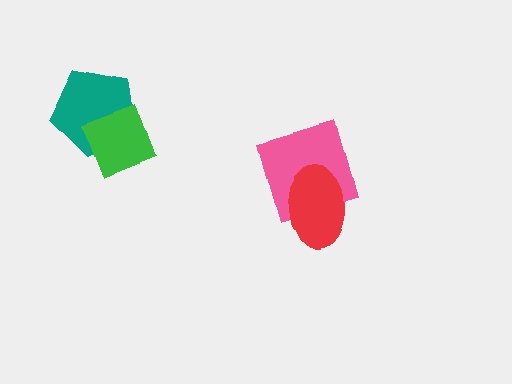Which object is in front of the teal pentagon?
The green diamond is in front of the teal pentagon.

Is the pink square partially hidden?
Yes, it is partially covered by another shape.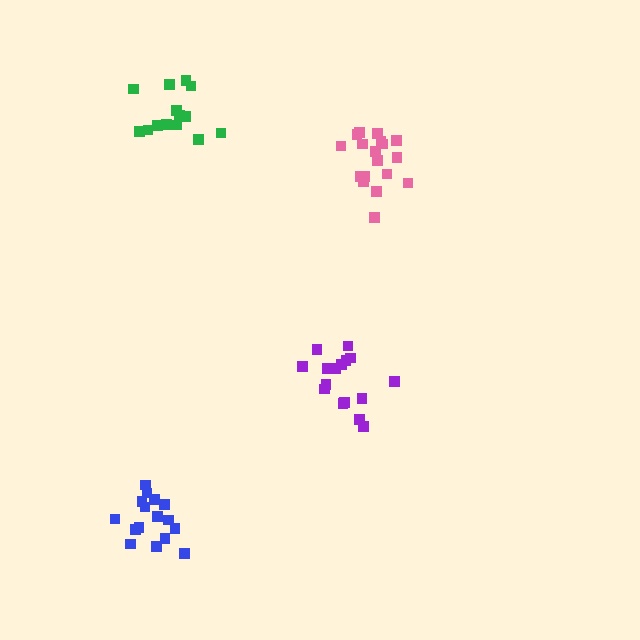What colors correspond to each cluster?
The clusters are colored: green, purple, blue, pink.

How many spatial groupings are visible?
There are 4 spatial groupings.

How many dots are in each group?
Group 1: 14 dots, Group 2: 16 dots, Group 3: 16 dots, Group 4: 18 dots (64 total).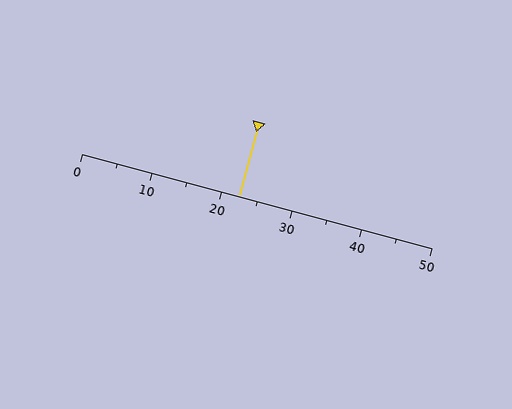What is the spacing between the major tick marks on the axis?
The major ticks are spaced 10 apart.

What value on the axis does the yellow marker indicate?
The marker indicates approximately 22.5.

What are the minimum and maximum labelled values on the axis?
The axis runs from 0 to 50.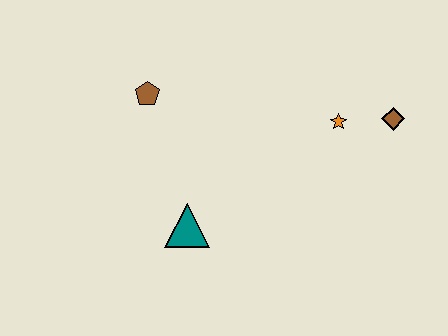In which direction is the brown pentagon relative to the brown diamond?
The brown pentagon is to the left of the brown diamond.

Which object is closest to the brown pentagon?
The teal triangle is closest to the brown pentagon.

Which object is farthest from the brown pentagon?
The brown diamond is farthest from the brown pentagon.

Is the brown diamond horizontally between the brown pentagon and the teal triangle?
No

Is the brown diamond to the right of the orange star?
Yes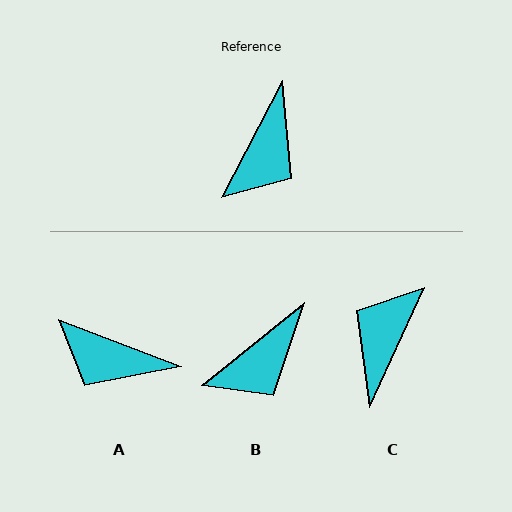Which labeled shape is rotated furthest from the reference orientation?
C, about 177 degrees away.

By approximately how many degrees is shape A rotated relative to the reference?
Approximately 84 degrees clockwise.